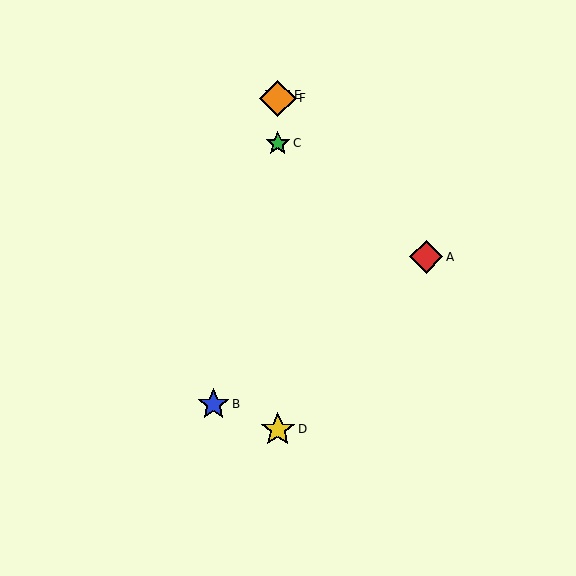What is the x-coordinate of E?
Object E is at x≈278.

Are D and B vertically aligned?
No, D is at x≈278 and B is at x≈214.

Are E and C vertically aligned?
Yes, both are at x≈278.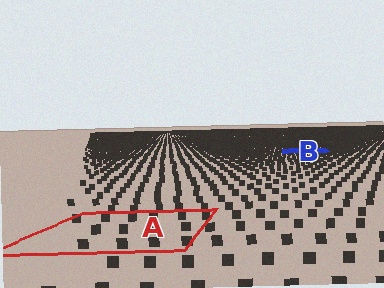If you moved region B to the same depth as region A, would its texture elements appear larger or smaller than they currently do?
They would appear larger. At a closer depth, the same texture elements are projected at a bigger on-screen size.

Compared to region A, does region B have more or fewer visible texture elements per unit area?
Region B has more texture elements per unit area — they are packed more densely because it is farther away.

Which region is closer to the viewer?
Region A is closer. The texture elements there are larger and more spread out.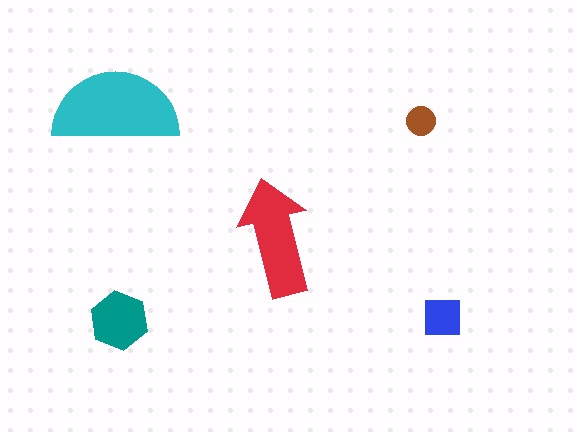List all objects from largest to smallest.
The cyan semicircle, the red arrow, the teal hexagon, the blue square, the brown circle.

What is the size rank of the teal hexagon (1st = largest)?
3rd.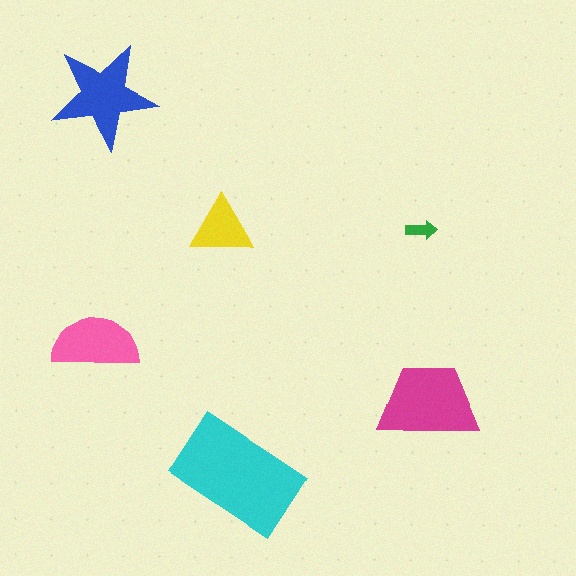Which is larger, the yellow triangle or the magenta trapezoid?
The magenta trapezoid.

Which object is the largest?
The cyan rectangle.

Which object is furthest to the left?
The pink semicircle is leftmost.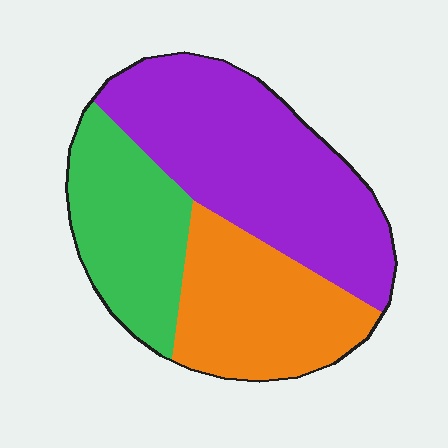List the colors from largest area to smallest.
From largest to smallest: purple, orange, green.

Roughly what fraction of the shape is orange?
Orange takes up about one quarter (1/4) of the shape.